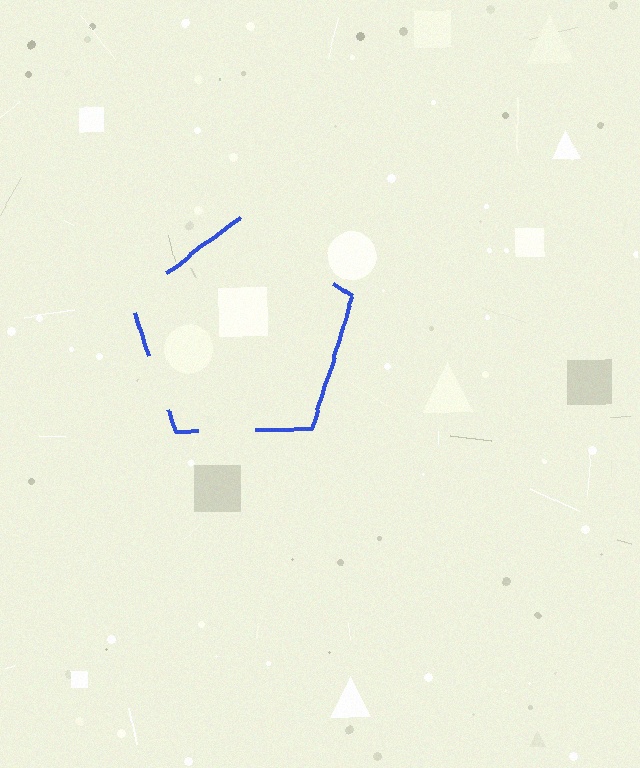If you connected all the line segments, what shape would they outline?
They would outline a pentagon.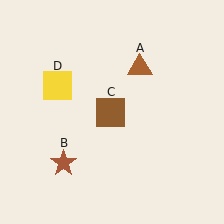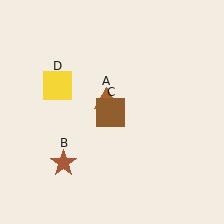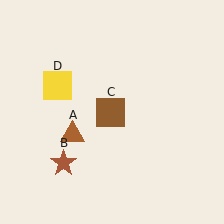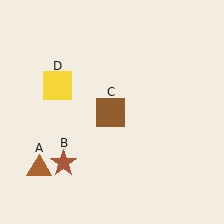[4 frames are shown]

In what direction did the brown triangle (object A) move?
The brown triangle (object A) moved down and to the left.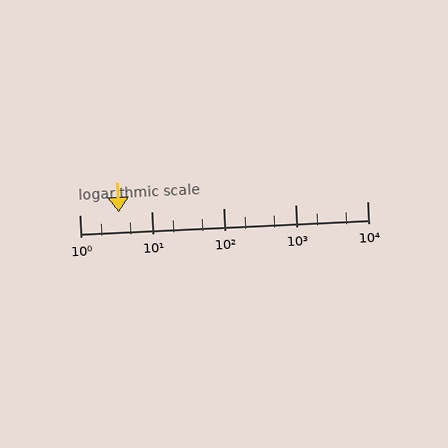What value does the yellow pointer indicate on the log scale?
The pointer indicates approximately 3.5.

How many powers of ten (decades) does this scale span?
The scale spans 4 decades, from 1 to 10000.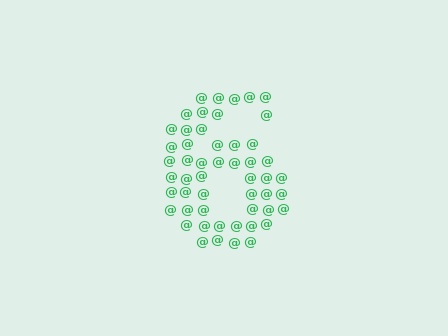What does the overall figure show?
The overall figure shows the digit 6.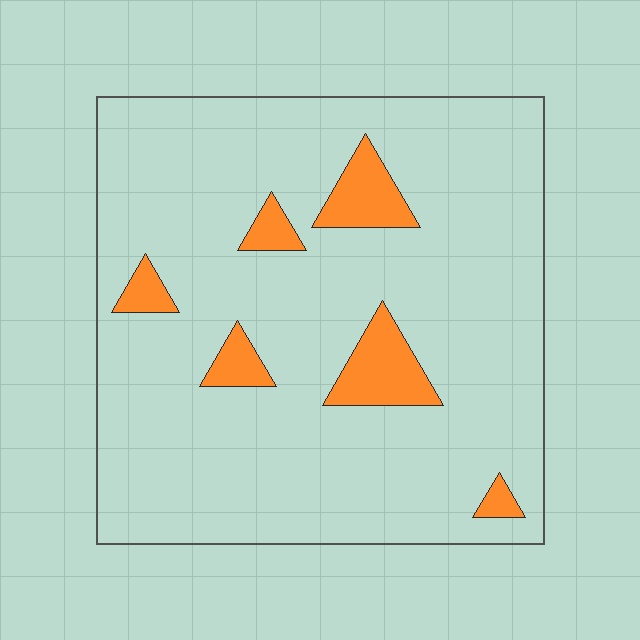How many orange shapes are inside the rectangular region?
6.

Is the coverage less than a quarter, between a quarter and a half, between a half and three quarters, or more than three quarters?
Less than a quarter.